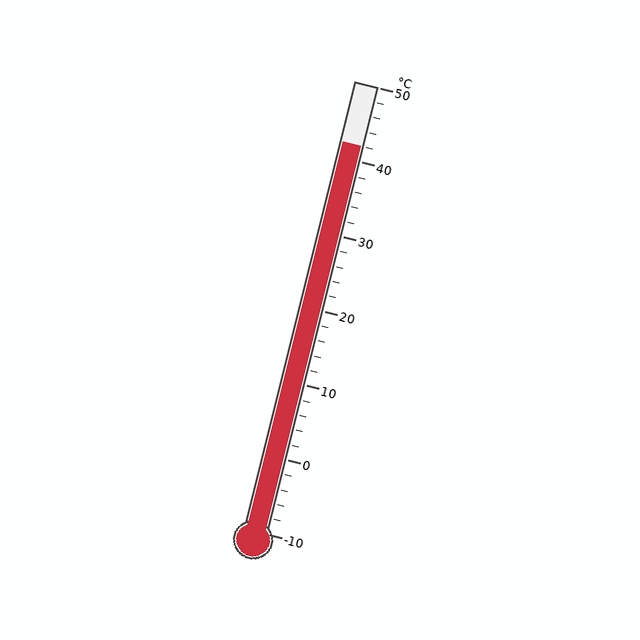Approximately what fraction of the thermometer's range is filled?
The thermometer is filled to approximately 85% of its range.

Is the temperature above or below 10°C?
The temperature is above 10°C.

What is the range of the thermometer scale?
The thermometer scale ranges from -10°C to 50°C.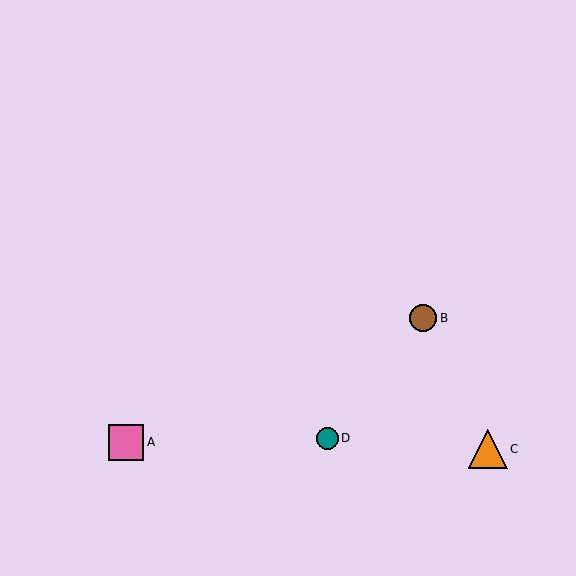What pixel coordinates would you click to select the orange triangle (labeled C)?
Click at (488, 449) to select the orange triangle C.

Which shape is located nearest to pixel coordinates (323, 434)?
The teal circle (labeled D) at (327, 438) is nearest to that location.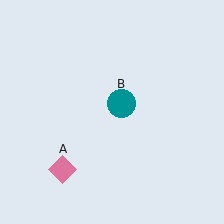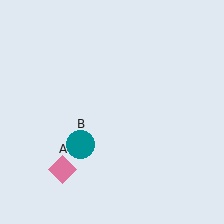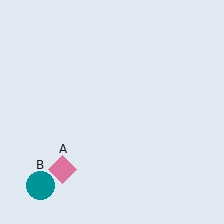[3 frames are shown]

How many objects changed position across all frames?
1 object changed position: teal circle (object B).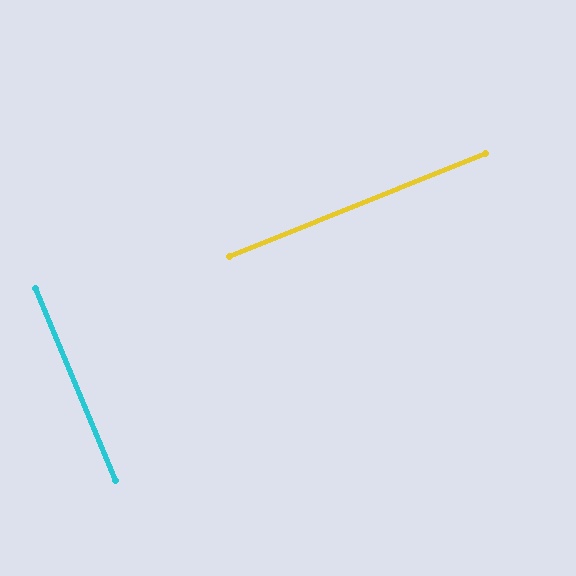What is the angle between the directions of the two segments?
Approximately 89 degrees.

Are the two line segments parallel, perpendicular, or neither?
Perpendicular — they meet at approximately 89°.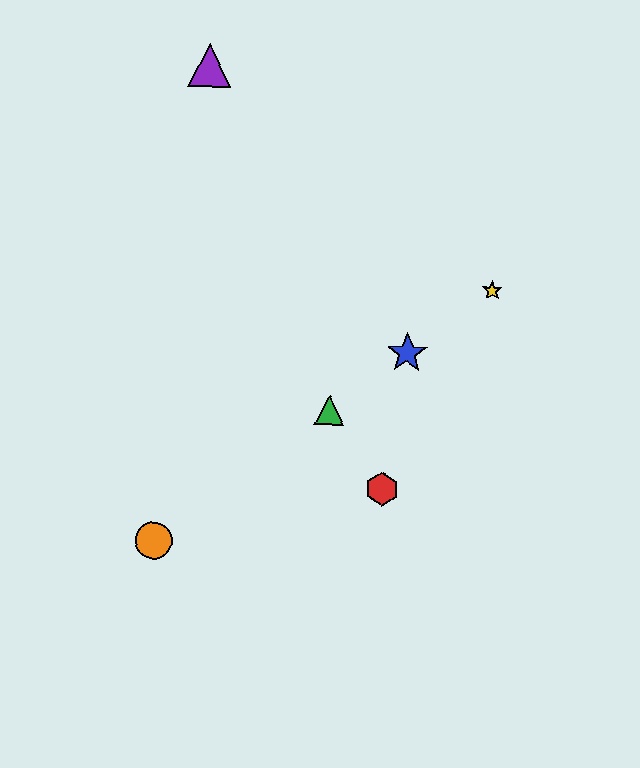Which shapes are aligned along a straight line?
The blue star, the green triangle, the yellow star, the orange circle are aligned along a straight line.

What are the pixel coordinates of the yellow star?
The yellow star is at (492, 290).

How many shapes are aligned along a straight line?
4 shapes (the blue star, the green triangle, the yellow star, the orange circle) are aligned along a straight line.